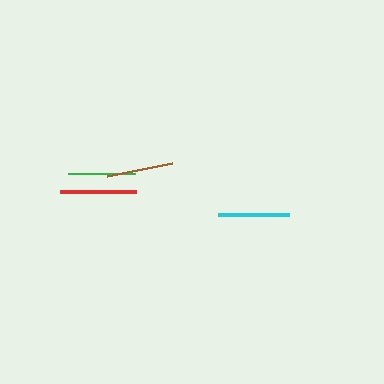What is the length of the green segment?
The green segment is approximately 67 pixels long.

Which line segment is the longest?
The red line is the longest at approximately 76 pixels.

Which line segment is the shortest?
The brown line is the shortest at approximately 67 pixels.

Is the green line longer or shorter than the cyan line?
The cyan line is longer than the green line.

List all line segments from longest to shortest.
From longest to shortest: red, cyan, green, brown.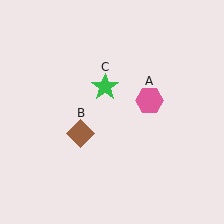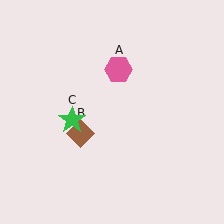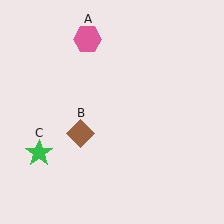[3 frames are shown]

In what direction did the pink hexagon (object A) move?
The pink hexagon (object A) moved up and to the left.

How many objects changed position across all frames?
2 objects changed position: pink hexagon (object A), green star (object C).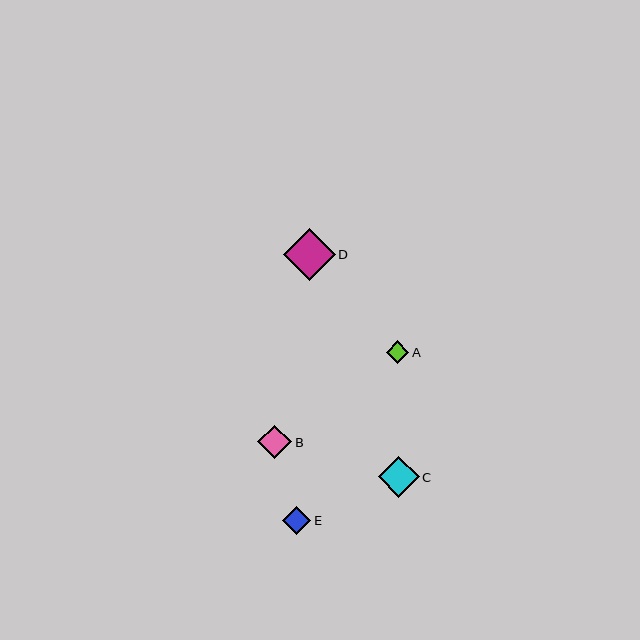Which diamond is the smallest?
Diamond A is the smallest with a size of approximately 23 pixels.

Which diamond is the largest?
Diamond D is the largest with a size of approximately 52 pixels.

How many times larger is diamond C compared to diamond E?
Diamond C is approximately 1.4 times the size of diamond E.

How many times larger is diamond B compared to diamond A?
Diamond B is approximately 1.5 times the size of diamond A.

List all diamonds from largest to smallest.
From largest to smallest: D, C, B, E, A.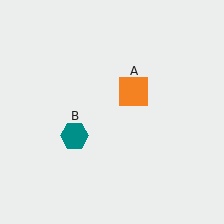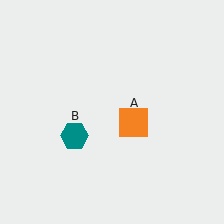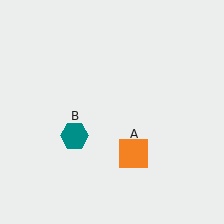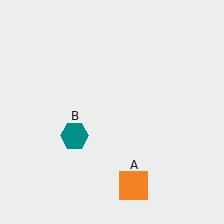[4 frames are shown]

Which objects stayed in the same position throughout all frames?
Teal hexagon (object B) remained stationary.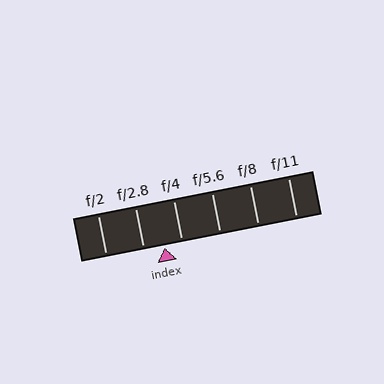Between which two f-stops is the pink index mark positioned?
The index mark is between f/2.8 and f/4.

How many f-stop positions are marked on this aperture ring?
There are 6 f-stop positions marked.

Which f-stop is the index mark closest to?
The index mark is closest to f/4.